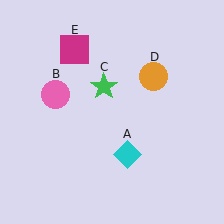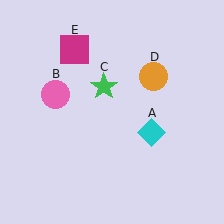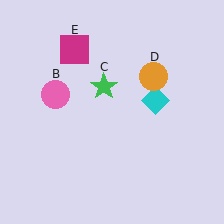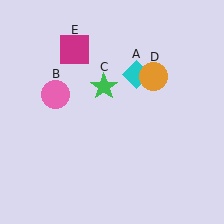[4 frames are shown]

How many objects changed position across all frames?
1 object changed position: cyan diamond (object A).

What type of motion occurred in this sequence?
The cyan diamond (object A) rotated counterclockwise around the center of the scene.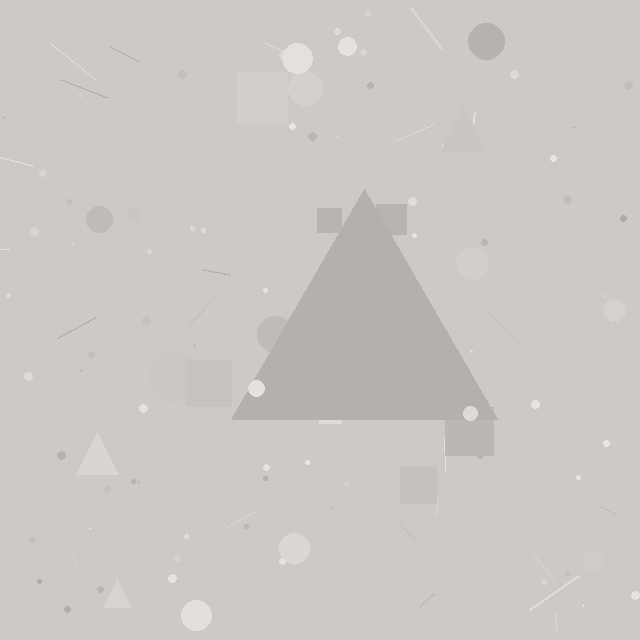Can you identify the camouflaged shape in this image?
The camouflaged shape is a triangle.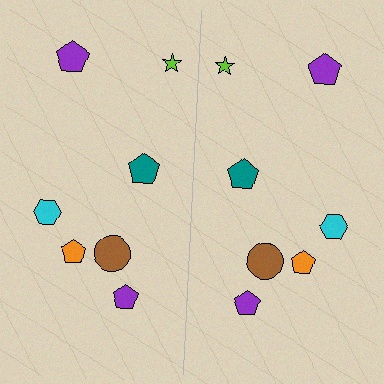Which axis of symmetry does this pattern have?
The pattern has a vertical axis of symmetry running through the center of the image.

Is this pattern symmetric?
Yes, this pattern has bilateral (reflection) symmetry.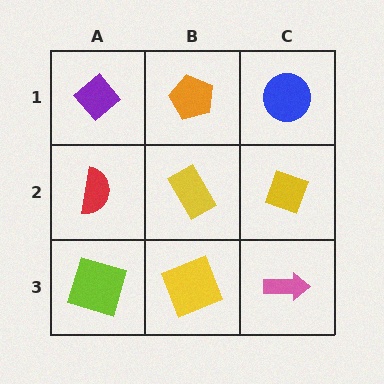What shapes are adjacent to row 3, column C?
A yellow diamond (row 2, column C), a yellow square (row 3, column B).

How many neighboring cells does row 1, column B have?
3.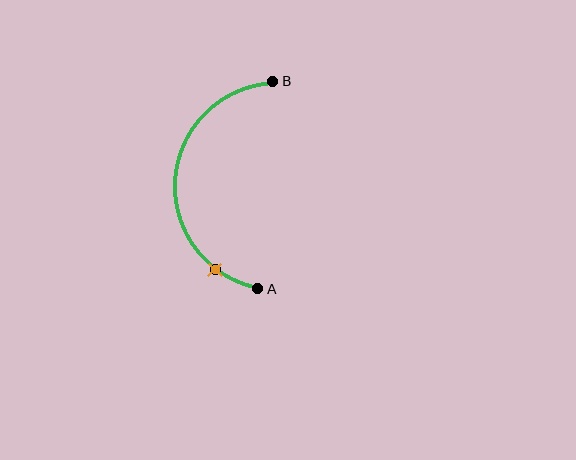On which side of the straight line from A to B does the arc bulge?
The arc bulges to the left of the straight line connecting A and B.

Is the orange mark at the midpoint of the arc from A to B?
No. The orange mark lies on the arc but is closer to endpoint A. The arc midpoint would be at the point on the curve equidistant along the arc from both A and B.